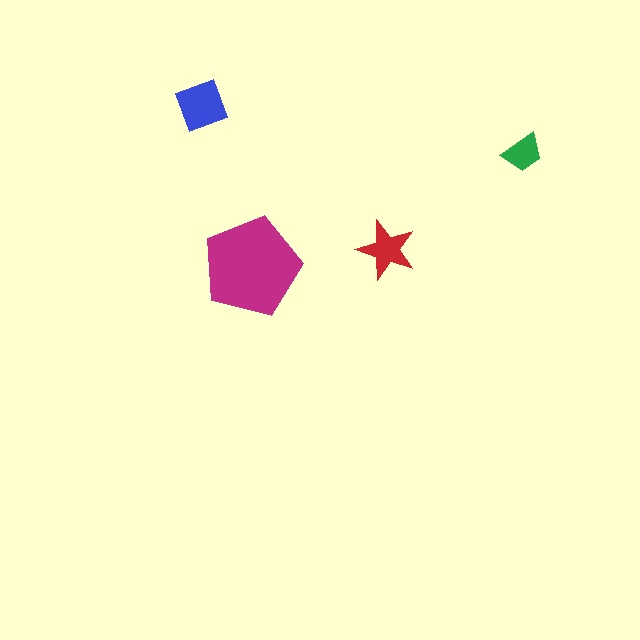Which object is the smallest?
The green trapezoid.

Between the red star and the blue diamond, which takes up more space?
The blue diamond.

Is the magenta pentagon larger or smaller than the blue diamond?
Larger.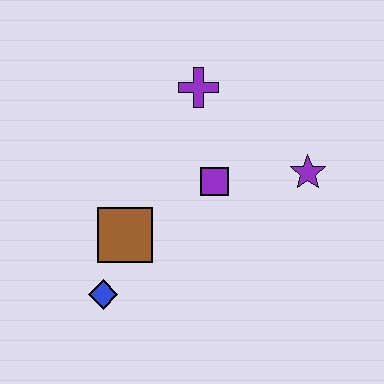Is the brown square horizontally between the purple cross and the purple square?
No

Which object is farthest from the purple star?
The blue diamond is farthest from the purple star.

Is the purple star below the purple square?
No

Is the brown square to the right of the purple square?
No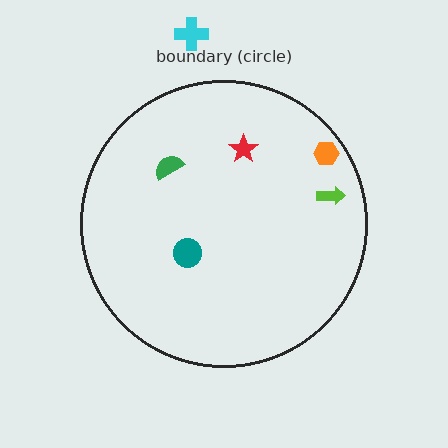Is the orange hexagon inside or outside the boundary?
Inside.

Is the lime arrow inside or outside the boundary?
Inside.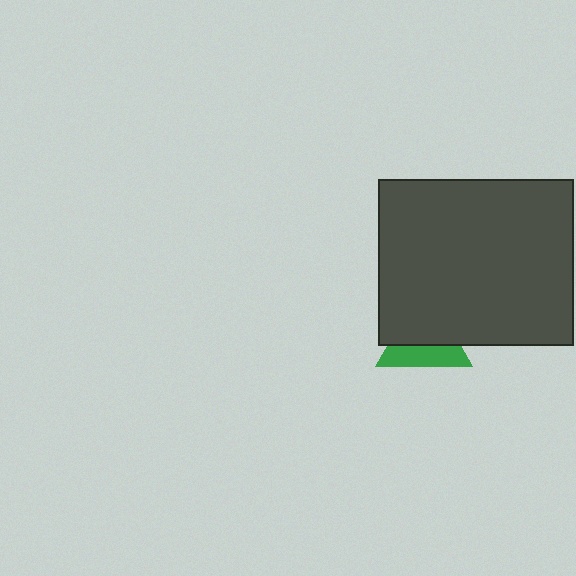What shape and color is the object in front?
The object in front is a dark gray rectangle.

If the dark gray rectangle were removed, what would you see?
You would see the complete green triangle.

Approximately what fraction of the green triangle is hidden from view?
Roughly 55% of the green triangle is hidden behind the dark gray rectangle.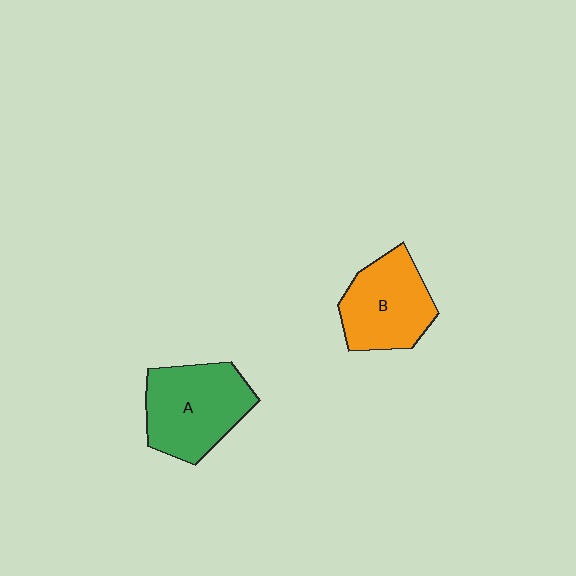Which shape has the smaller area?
Shape B (orange).